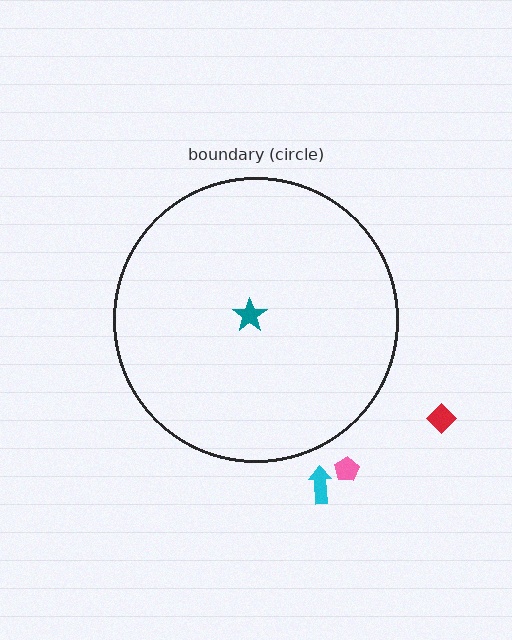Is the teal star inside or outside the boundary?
Inside.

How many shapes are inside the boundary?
1 inside, 3 outside.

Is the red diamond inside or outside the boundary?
Outside.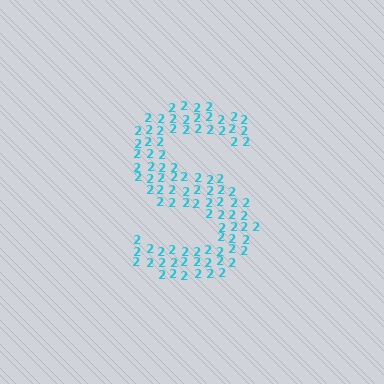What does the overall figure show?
The overall figure shows the letter S.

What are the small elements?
The small elements are digit 2's.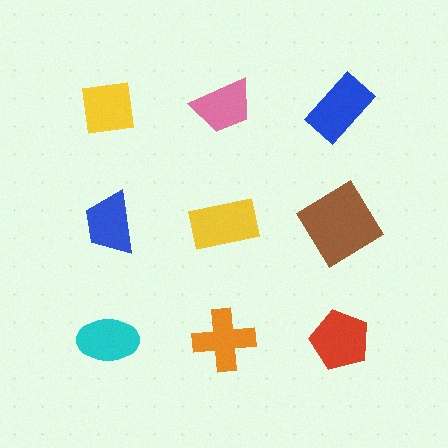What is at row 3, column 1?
A cyan ellipse.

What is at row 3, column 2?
An orange cross.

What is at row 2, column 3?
A brown diamond.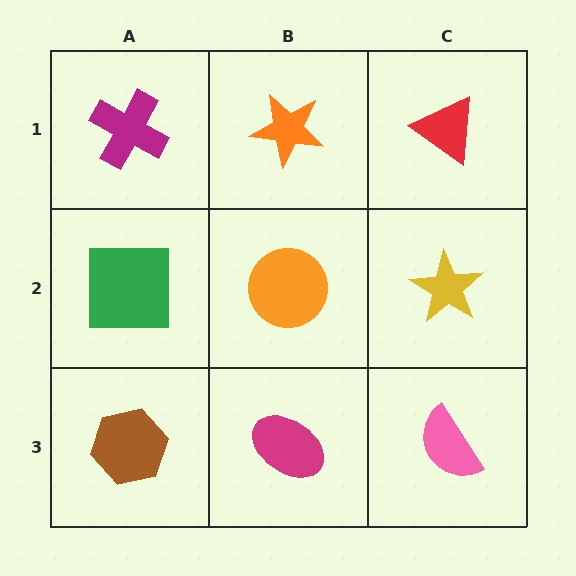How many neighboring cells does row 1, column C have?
2.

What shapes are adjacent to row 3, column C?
A yellow star (row 2, column C), a magenta ellipse (row 3, column B).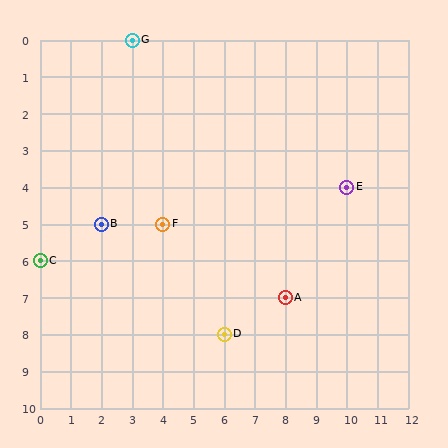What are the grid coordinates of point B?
Point B is at grid coordinates (2, 5).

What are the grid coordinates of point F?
Point F is at grid coordinates (4, 5).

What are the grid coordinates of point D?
Point D is at grid coordinates (6, 8).